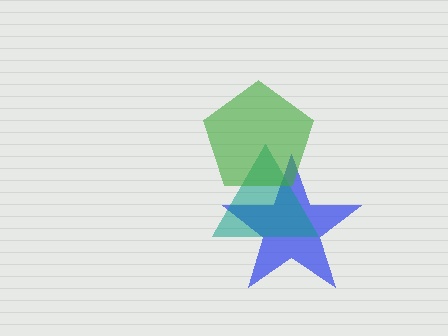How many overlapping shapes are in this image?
There are 3 overlapping shapes in the image.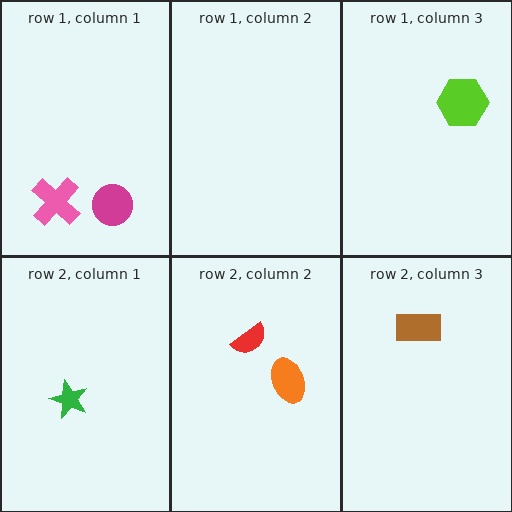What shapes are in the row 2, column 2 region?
The red semicircle, the orange ellipse.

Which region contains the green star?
The row 2, column 1 region.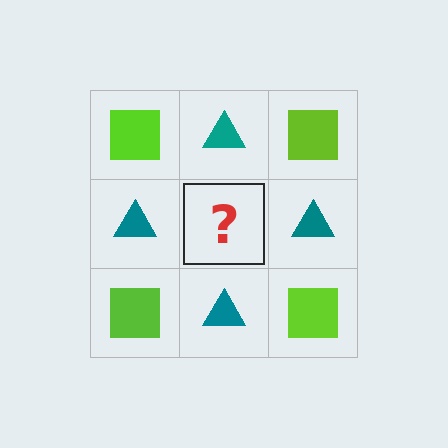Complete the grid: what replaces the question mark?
The question mark should be replaced with a lime square.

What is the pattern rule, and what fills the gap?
The rule is that it alternates lime square and teal triangle in a checkerboard pattern. The gap should be filled with a lime square.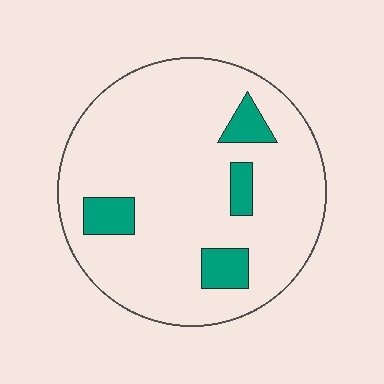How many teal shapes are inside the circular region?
4.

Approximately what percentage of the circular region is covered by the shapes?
Approximately 10%.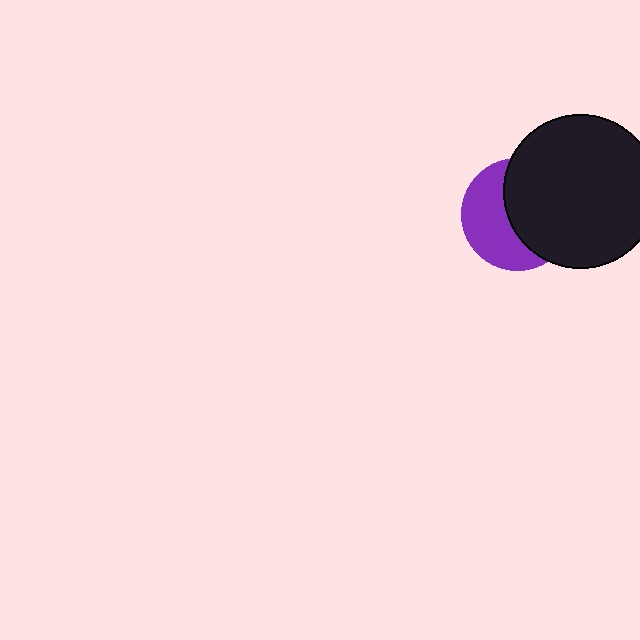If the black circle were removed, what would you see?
You would see the complete purple circle.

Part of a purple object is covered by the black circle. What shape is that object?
It is a circle.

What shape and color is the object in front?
The object in front is a black circle.